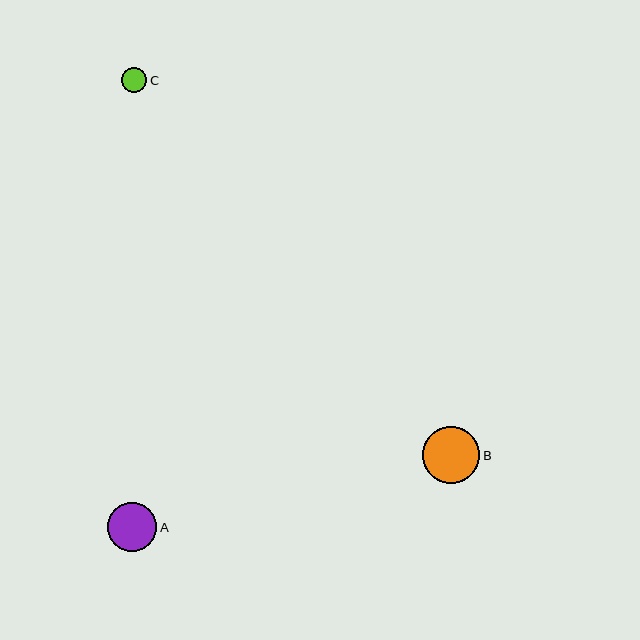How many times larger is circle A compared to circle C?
Circle A is approximately 1.9 times the size of circle C.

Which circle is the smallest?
Circle C is the smallest with a size of approximately 25 pixels.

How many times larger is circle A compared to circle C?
Circle A is approximately 1.9 times the size of circle C.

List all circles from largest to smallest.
From largest to smallest: B, A, C.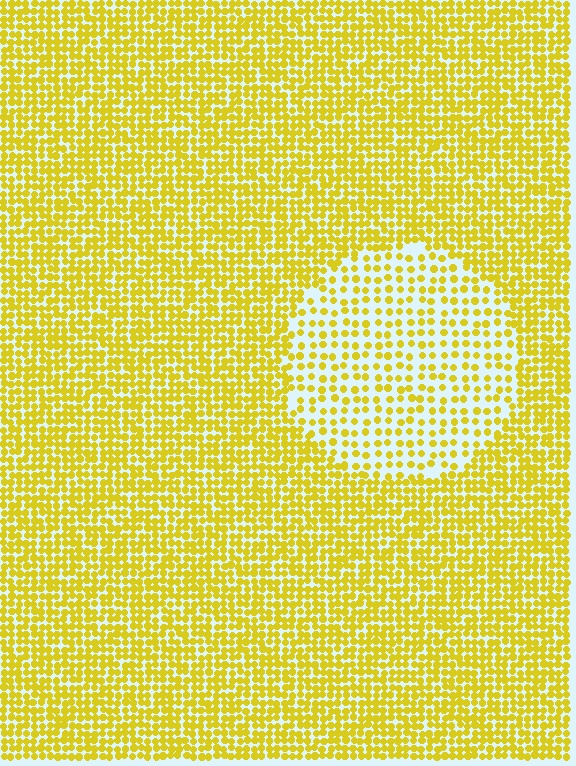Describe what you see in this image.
The image contains small yellow elements arranged at two different densities. A circle-shaped region is visible where the elements are less densely packed than the surrounding area.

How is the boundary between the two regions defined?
The boundary is defined by a change in element density (approximately 2.1x ratio). All elements are the same color, size, and shape.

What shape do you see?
I see a circle.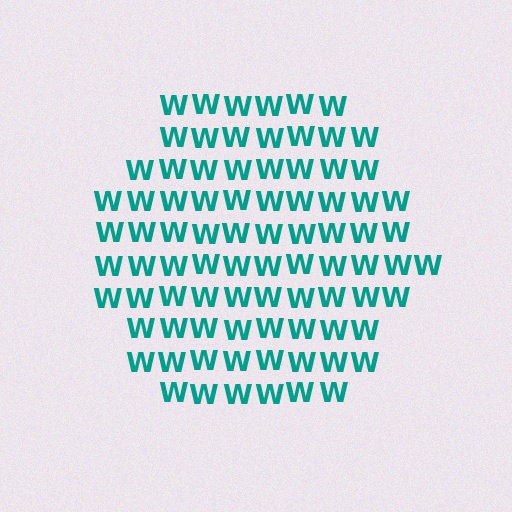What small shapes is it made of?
It is made of small letter W's.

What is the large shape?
The large shape is a hexagon.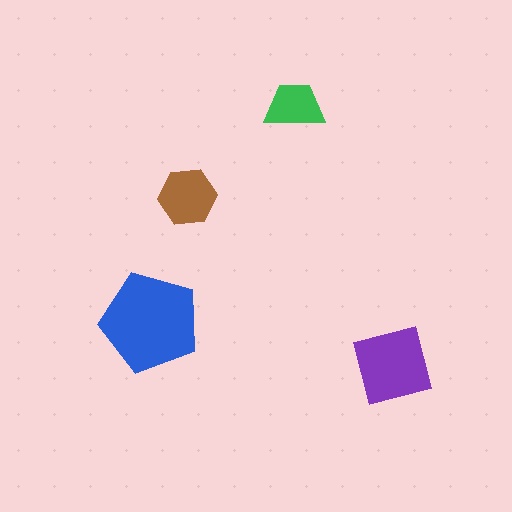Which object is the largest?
The blue pentagon.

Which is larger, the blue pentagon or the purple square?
The blue pentagon.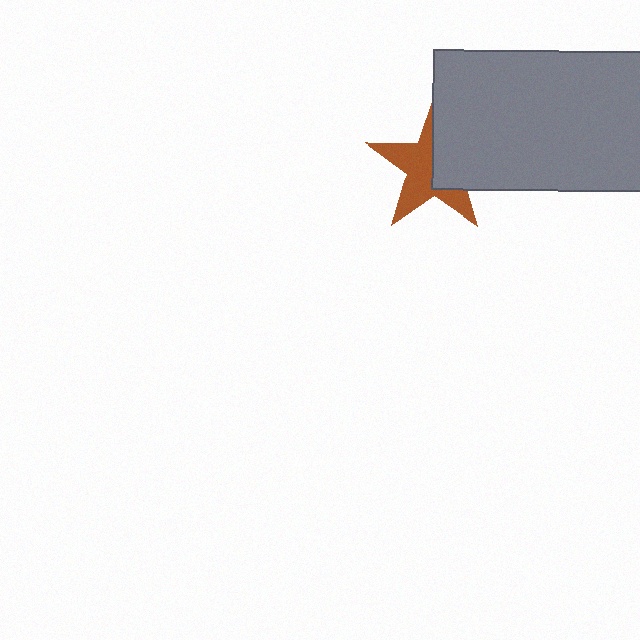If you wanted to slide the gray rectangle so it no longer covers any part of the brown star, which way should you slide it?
Slide it right — that is the most direct way to separate the two shapes.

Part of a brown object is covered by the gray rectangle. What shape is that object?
It is a star.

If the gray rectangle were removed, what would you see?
You would see the complete brown star.